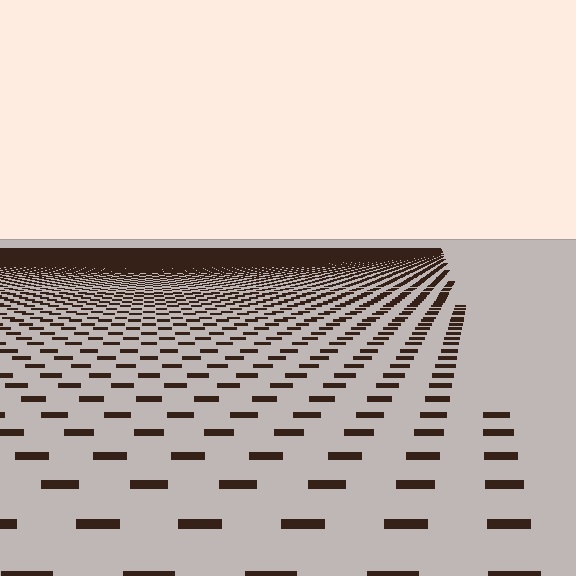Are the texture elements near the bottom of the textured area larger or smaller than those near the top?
Larger. Near the bottom, elements are closer to the viewer and appear at a bigger on-screen size.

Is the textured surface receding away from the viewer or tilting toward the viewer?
The surface is receding away from the viewer. Texture elements get smaller and denser toward the top.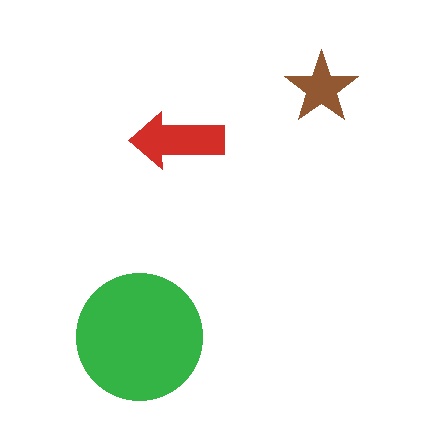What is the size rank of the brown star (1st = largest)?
3rd.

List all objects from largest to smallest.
The green circle, the red arrow, the brown star.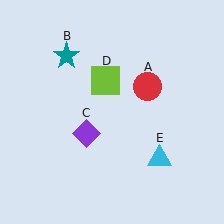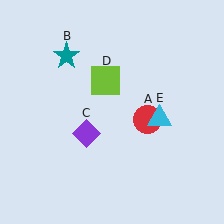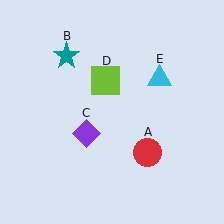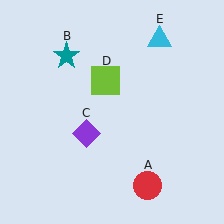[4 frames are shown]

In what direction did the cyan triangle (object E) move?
The cyan triangle (object E) moved up.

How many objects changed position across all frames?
2 objects changed position: red circle (object A), cyan triangle (object E).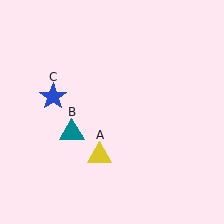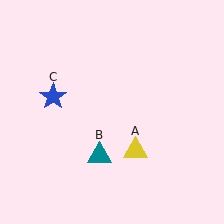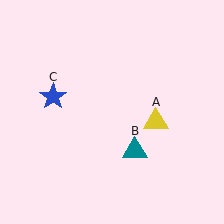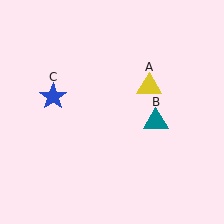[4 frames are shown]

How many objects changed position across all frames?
2 objects changed position: yellow triangle (object A), teal triangle (object B).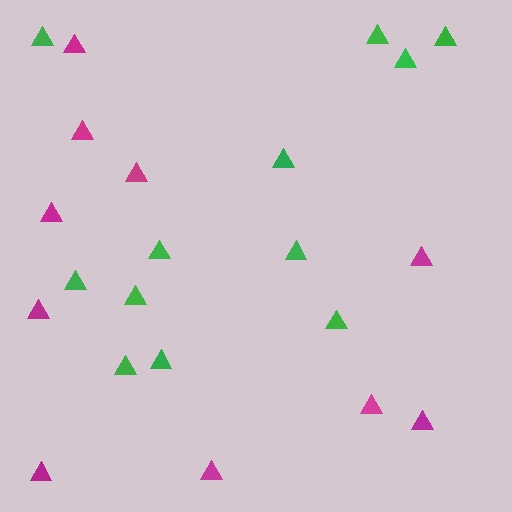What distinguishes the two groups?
There are 2 groups: one group of magenta triangles (10) and one group of green triangles (12).